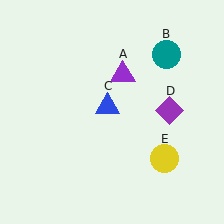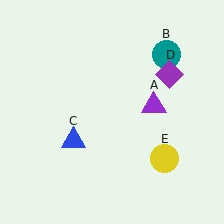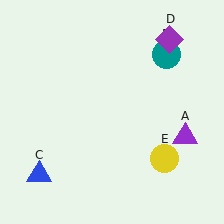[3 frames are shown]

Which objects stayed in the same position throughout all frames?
Teal circle (object B) and yellow circle (object E) remained stationary.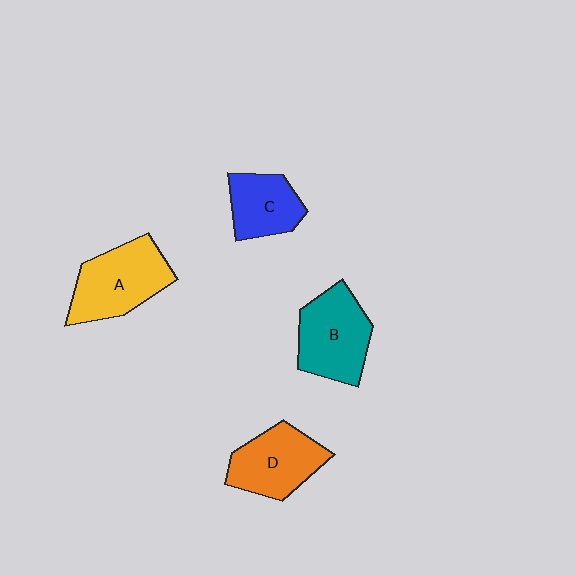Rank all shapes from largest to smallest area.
From largest to smallest: A (yellow), B (teal), D (orange), C (blue).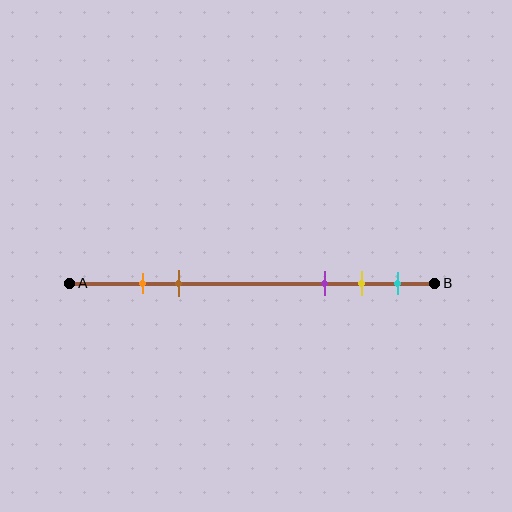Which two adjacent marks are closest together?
The orange and brown marks are the closest adjacent pair.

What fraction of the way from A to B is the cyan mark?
The cyan mark is approximately 90% (0.9) of the way from A to B.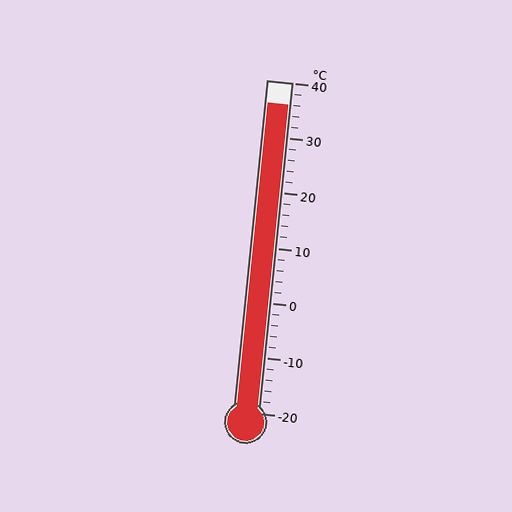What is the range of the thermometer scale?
The thermometer scale ranges from -20°C to 40°C.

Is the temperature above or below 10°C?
The temperature is above 10°C.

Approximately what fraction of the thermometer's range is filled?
The thermometer is filled to approximately 95% of its range.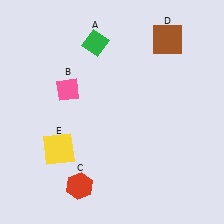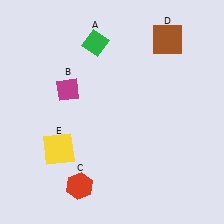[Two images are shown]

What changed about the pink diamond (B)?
In Image 1, B is pink. In Image 2, it changed to magenta.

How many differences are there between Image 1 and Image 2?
There is 1 difference between the two images.